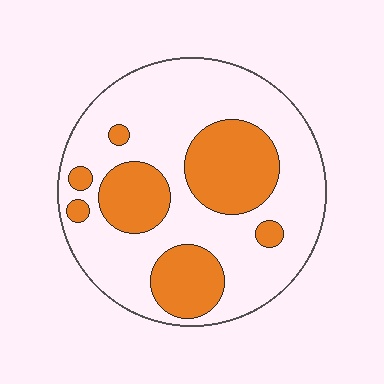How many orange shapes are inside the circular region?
7.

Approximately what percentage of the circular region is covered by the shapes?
Approximately 30%.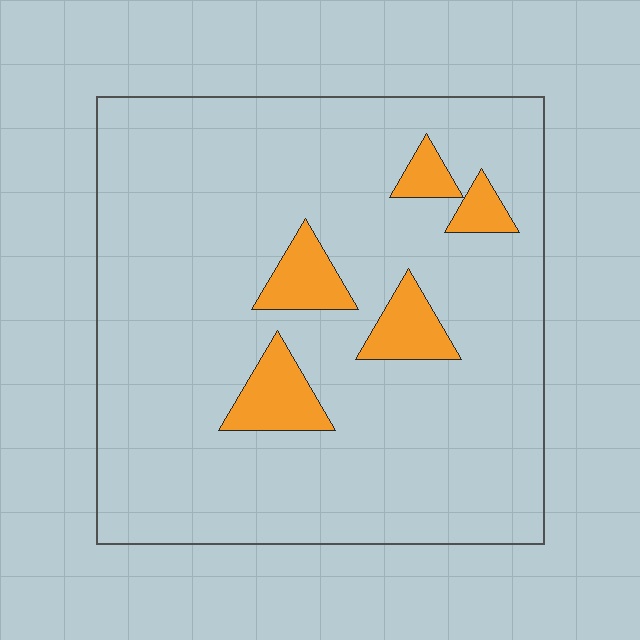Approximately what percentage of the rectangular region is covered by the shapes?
Approximately 10%.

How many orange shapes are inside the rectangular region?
5.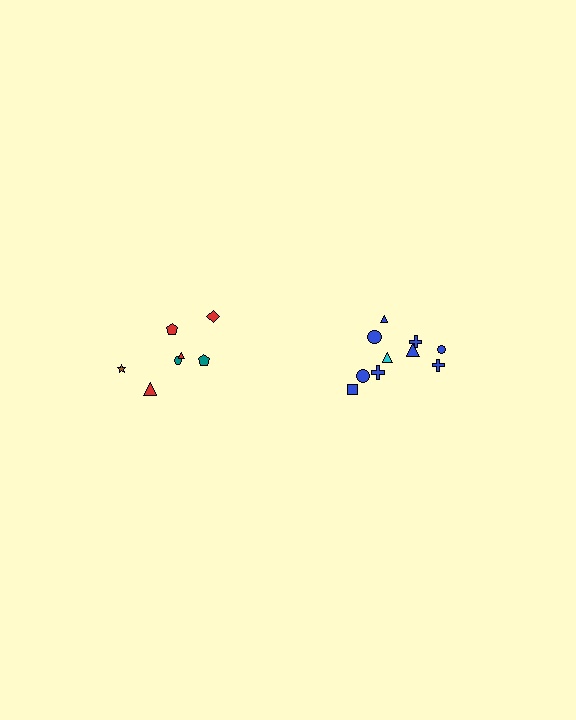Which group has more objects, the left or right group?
The right group.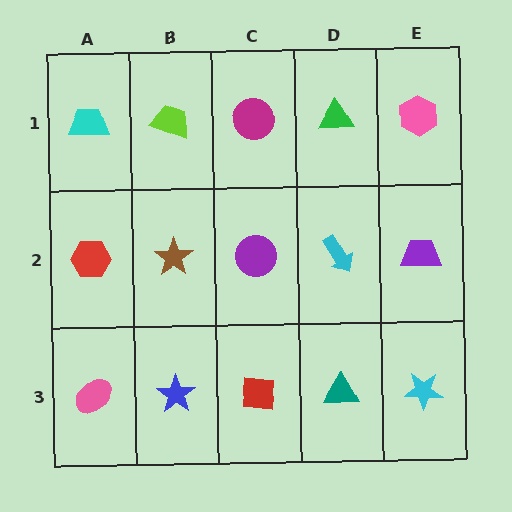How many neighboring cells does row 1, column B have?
3.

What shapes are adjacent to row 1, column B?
A brown star (row 2, column B), a cyan trapezoid (row 1, column A), a magenta circle (row 1, column C).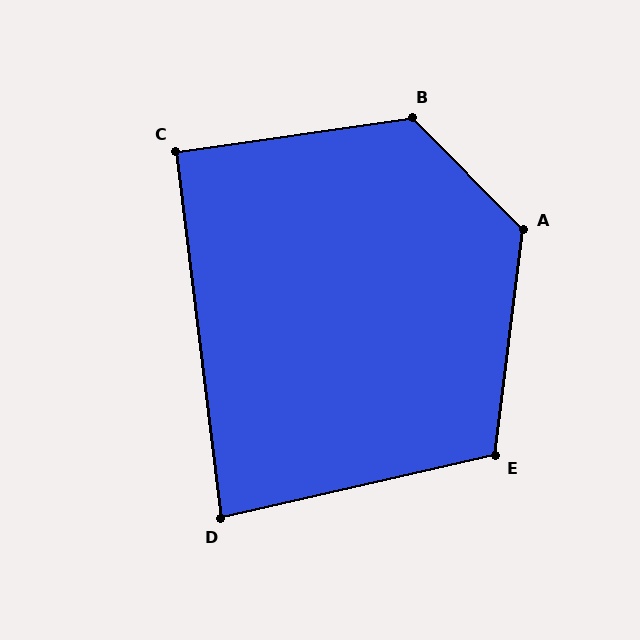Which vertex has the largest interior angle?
A, at approximately 128 degrees.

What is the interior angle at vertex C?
Approximately 91 degrees (approximately right).